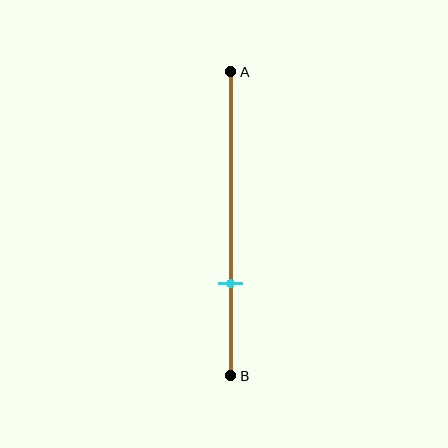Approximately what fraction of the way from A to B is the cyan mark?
The cyan mark is approximately 70% of the way from A to B.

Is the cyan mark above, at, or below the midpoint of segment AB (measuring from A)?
The cyan mark is below the midpoint of segment AB.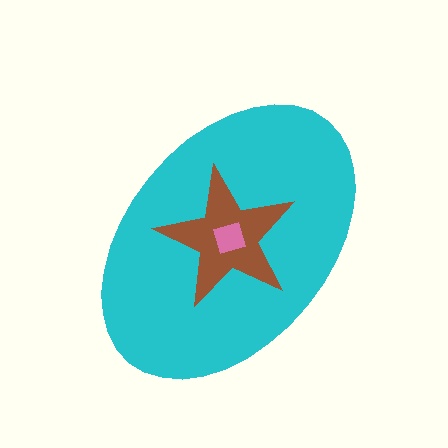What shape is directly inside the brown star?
The pink diamond.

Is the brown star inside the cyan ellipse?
Yes.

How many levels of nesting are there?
3.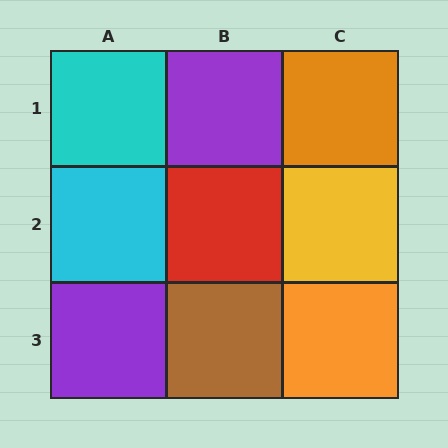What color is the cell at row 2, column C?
Yellow.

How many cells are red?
1 cell is red.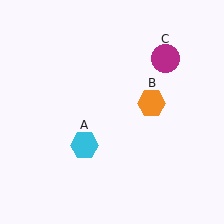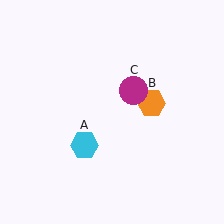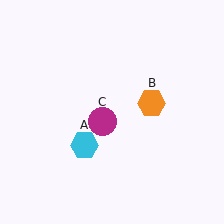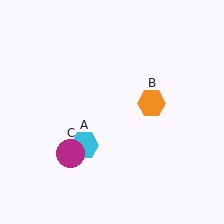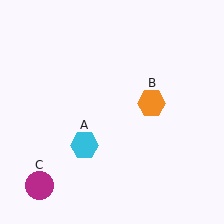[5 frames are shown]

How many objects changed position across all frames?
1 object changed position: magenta circle (object C).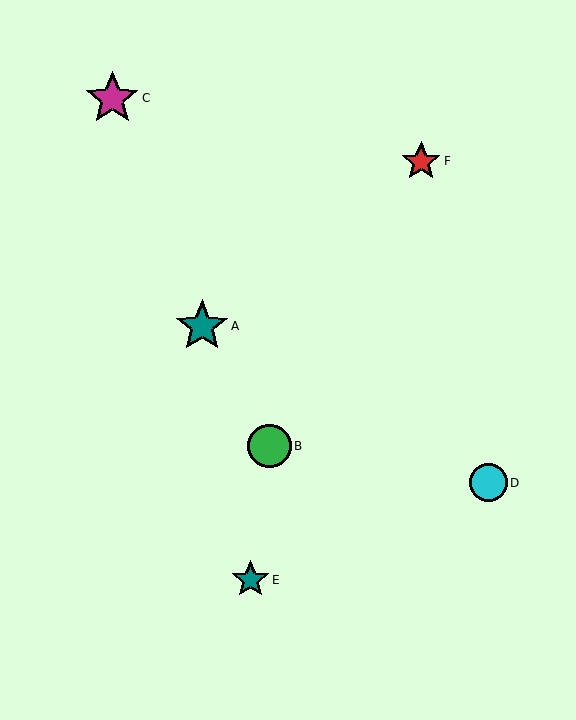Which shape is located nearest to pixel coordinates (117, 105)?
The magenta star (labeled C) at (112, 98) is nearest to that location.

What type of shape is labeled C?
Shape C is a magenta star.